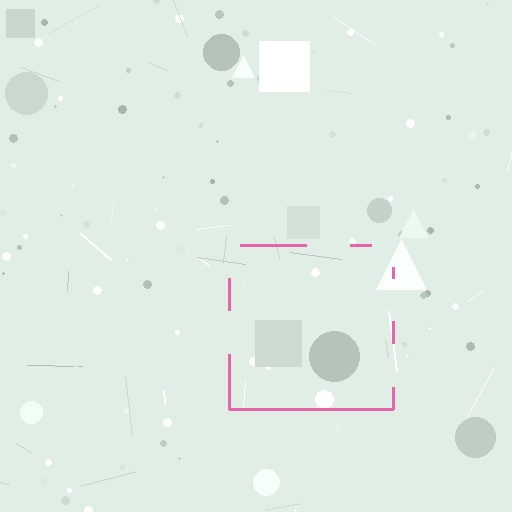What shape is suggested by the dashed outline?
The dashed outline suggests a square.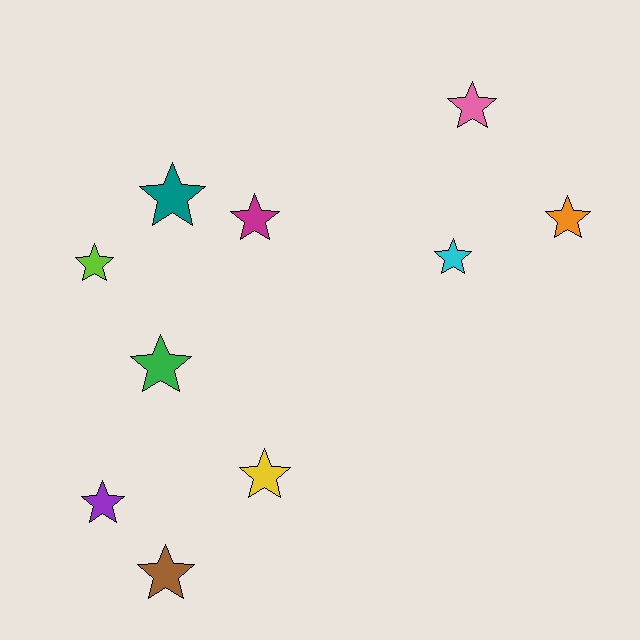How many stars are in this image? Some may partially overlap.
There are 10 stars.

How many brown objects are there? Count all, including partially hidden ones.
There is 1 brown object.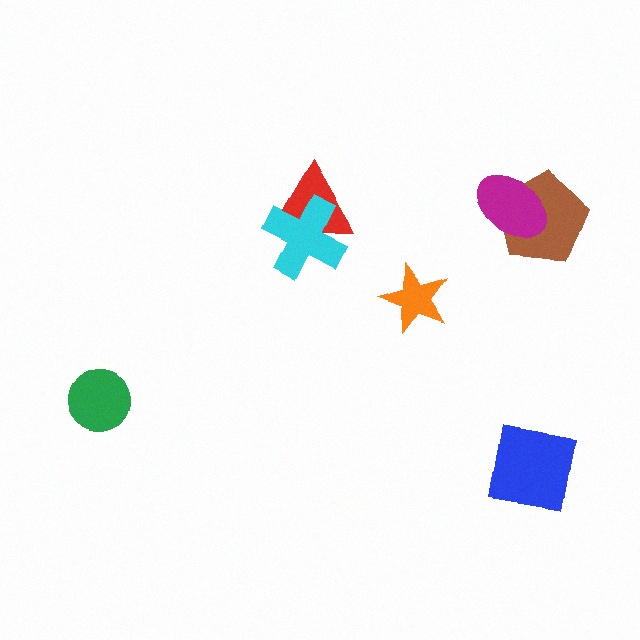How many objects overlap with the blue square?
0 objects overlap with the blue square.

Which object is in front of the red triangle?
The cyan cross is in front of the red triangle.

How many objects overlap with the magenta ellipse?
1 object overlaps with the magenta ellipse.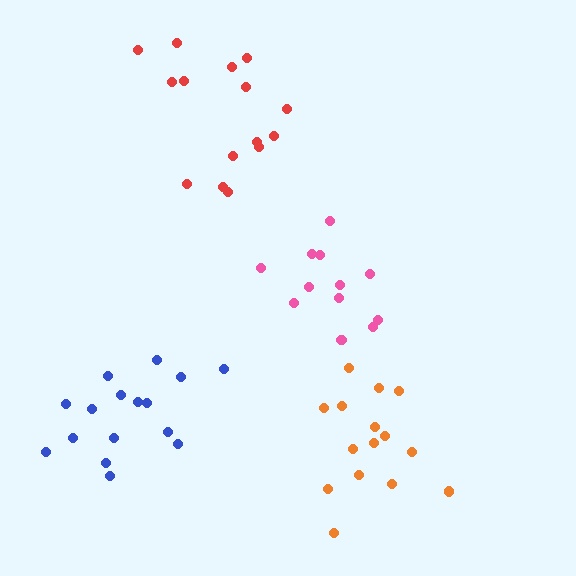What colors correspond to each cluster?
The clusters are colored: orange, pink, red, blue.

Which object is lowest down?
The orange cluster is bottommost.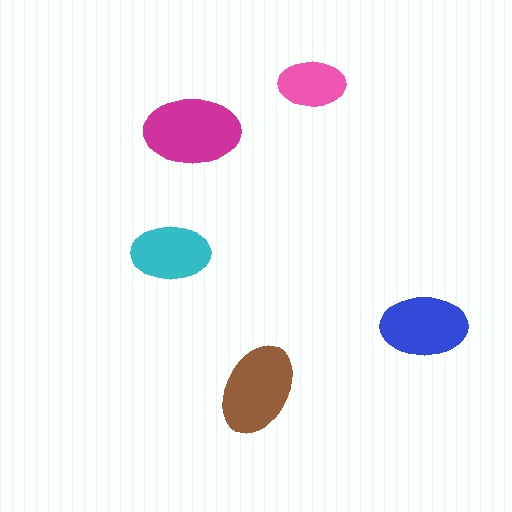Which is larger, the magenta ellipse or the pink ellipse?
The magenta one.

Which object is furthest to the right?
The blue ellipse is rightmost.